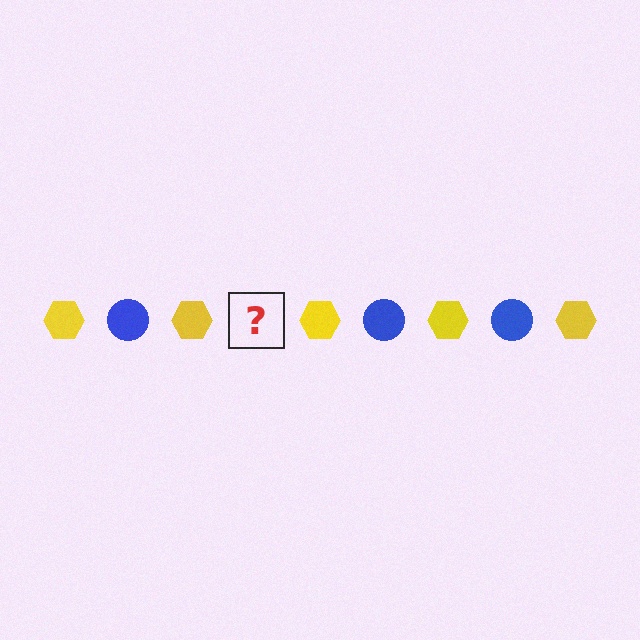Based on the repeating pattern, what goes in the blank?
The blank should be a blue circle.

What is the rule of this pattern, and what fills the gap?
The rule is that the pattern alternates between yellow hexagon and blue circle. The gap should be filled with a blue circle.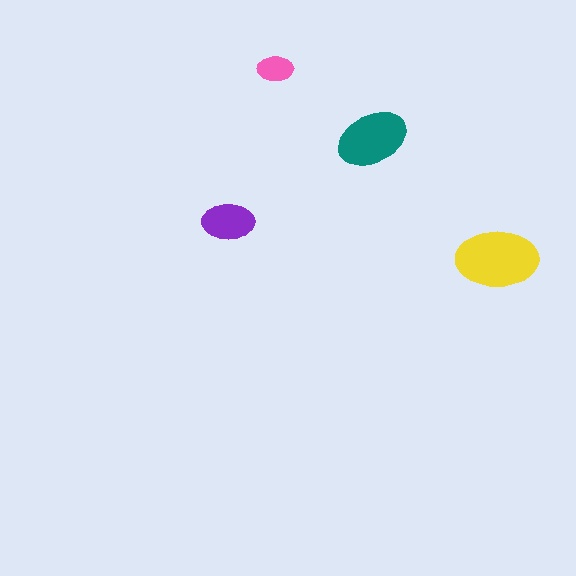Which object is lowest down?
The yellow ellipse is bottommost.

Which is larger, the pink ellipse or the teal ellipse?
The teal one.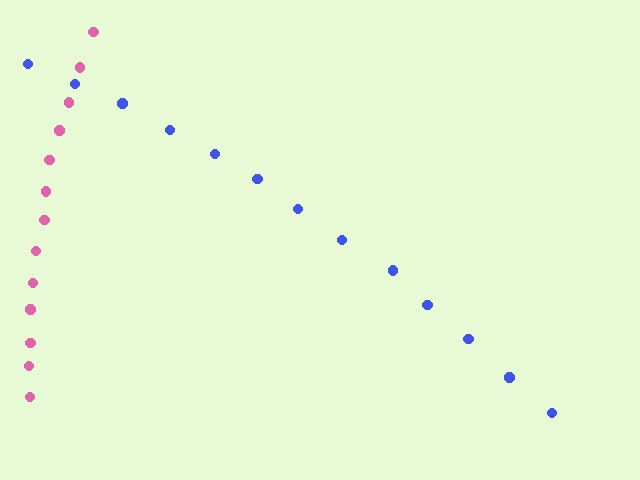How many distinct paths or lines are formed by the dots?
There are 2 distinct paths.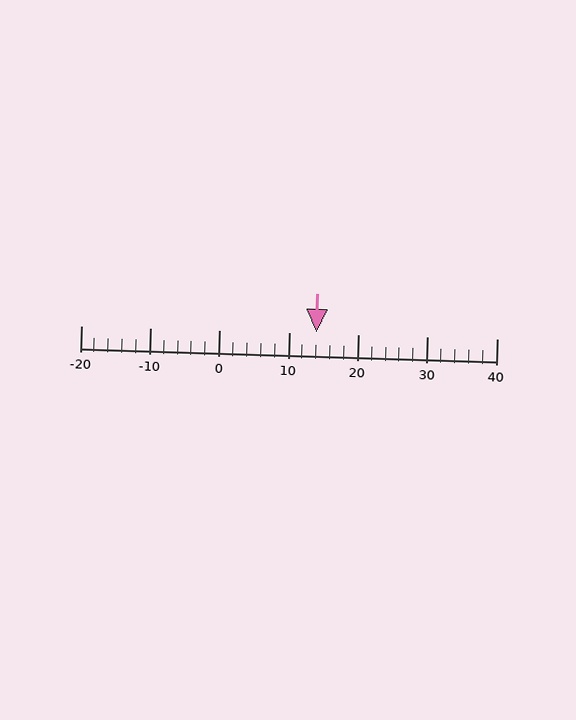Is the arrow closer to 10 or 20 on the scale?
The arrow is closer to 10.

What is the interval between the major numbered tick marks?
The major tick marks are spaced 10 units apart.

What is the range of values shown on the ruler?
The ruler shows values from -20 to 40.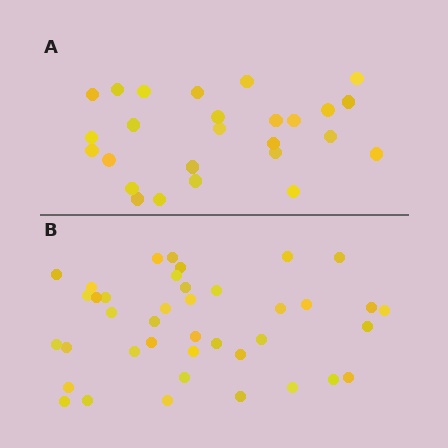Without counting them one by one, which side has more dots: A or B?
Region B (the bottom region) has more dots.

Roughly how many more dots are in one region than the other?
Region B has approximately 15 more dots than region A.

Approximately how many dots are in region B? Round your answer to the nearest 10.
About 40 dots.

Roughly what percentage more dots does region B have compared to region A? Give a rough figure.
About 55% more.